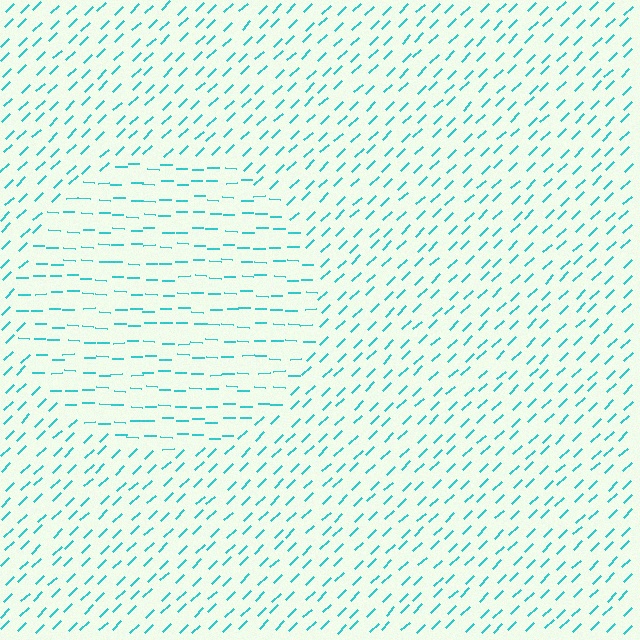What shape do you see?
I see a circle.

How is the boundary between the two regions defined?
The boundary is defined purely by a change in line orientation (approximately 45 degrees difference). All lines are the same color and thickness.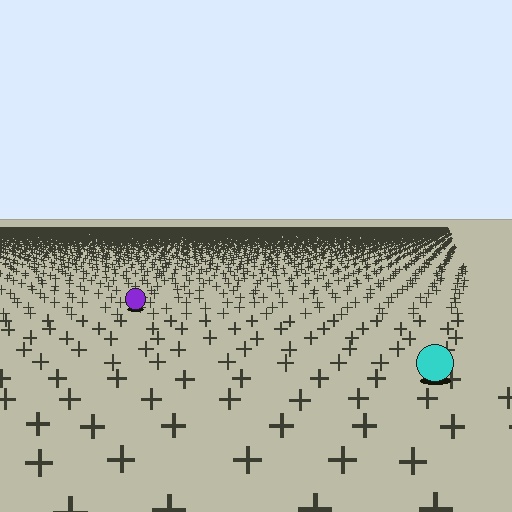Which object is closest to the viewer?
The cyan circle is closest. The texture marks near it are larger and more spread out.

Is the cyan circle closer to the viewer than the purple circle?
Yes. The cyan circle is closer — you can tell from the texture gradient: the ground texture is coarser near it.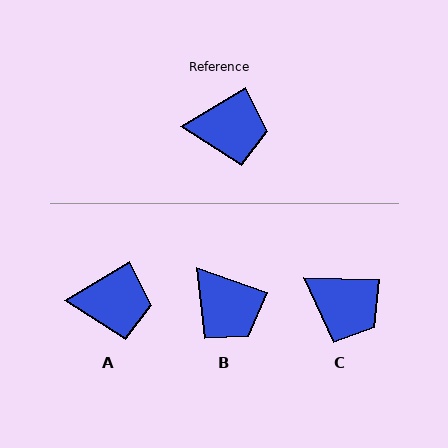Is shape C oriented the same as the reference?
No, it is off by about 32 degrees.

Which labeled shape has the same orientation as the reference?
A.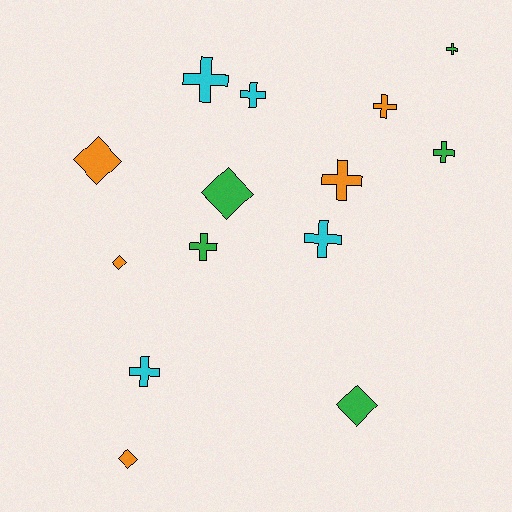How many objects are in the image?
There are 14 objects.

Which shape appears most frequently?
Cross, with 9 objects.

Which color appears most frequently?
Green, with 5 objects.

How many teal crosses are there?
There are no teal crosses.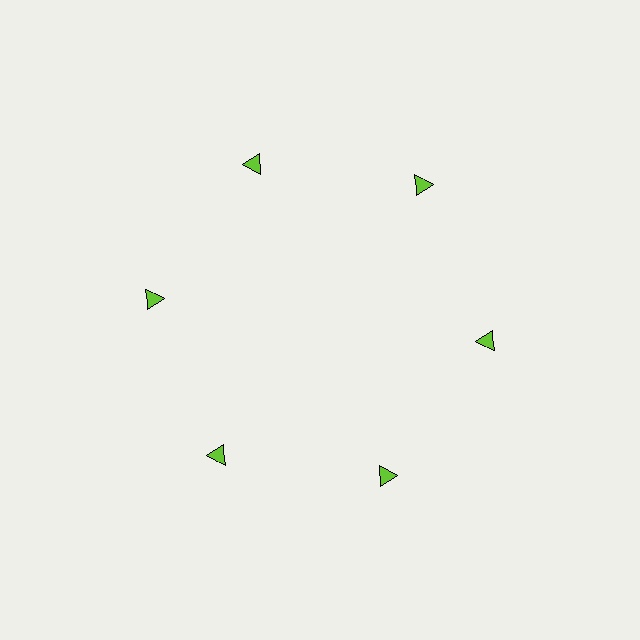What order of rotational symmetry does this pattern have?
This pattern has 6-fold rotational symmetry.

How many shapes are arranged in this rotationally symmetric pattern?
There are 6 shapes, arranged in 6 groups of 1.